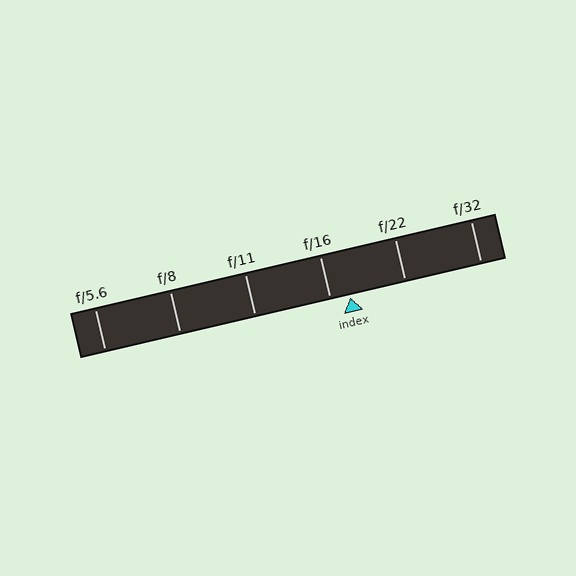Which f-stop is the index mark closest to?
The index mark is closest to f/16.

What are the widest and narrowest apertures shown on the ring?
The widest aperture shown is f/5.6 and the narrowest is f/32.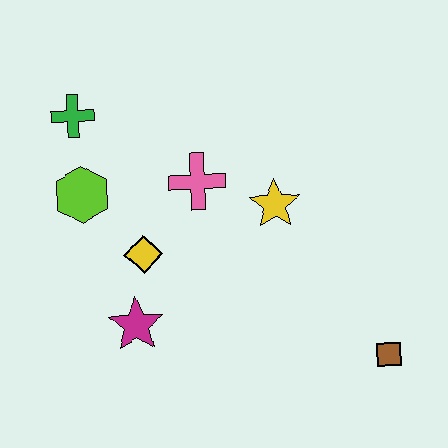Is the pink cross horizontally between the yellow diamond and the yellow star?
Yes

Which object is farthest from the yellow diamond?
The brown square is farthest from the yellow diamond.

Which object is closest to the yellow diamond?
The magenta star is closest to the yellow diamond.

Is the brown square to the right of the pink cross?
Yes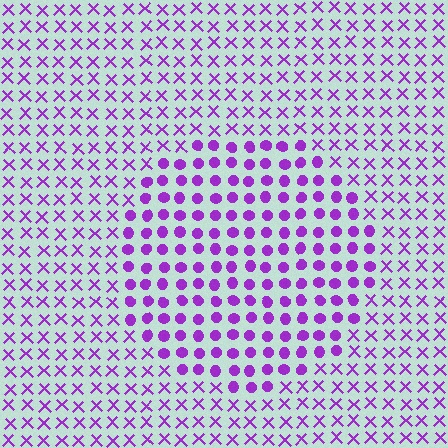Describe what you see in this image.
The image is filled with small purple elements arranged in a uniform grid. A circle-shaped region contains circles, while the surrounding area contains X marks. The boundary is defined purely by the change in element shape.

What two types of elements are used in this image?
The image uses circles inside the circle region and X marks outside it.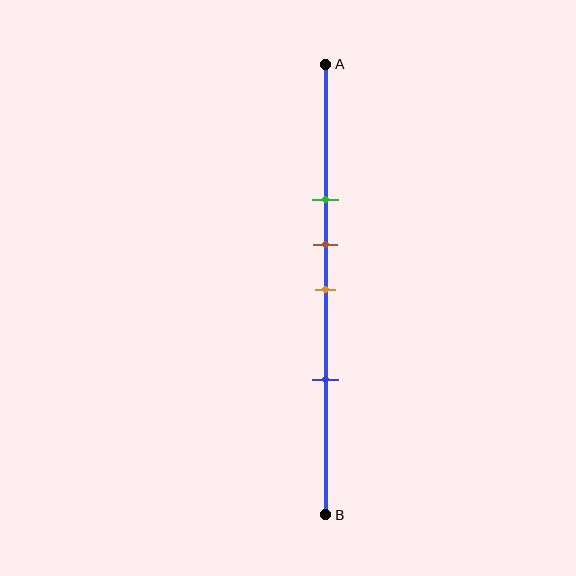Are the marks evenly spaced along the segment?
No, the marks are not evenly spaced.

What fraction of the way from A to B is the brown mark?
The brown mark is approximately 40% (0.4) of the way from A to B.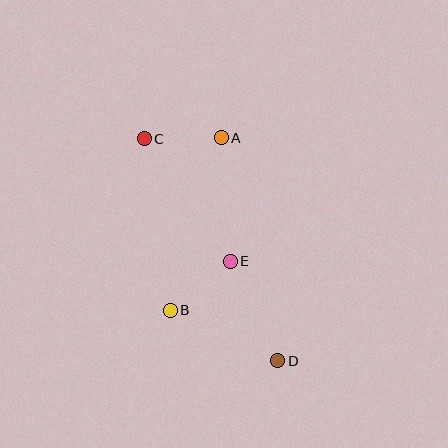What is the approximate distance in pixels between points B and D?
The distance between B and D is approximately 119 pixels.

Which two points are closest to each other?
Points B and E are closest to each other.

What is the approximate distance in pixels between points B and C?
The distance between B and C is approximately 173 pixels.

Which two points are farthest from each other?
Points C and D are farthest from each other.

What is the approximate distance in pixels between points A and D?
The distance between A and D is approximately 230 pixels.